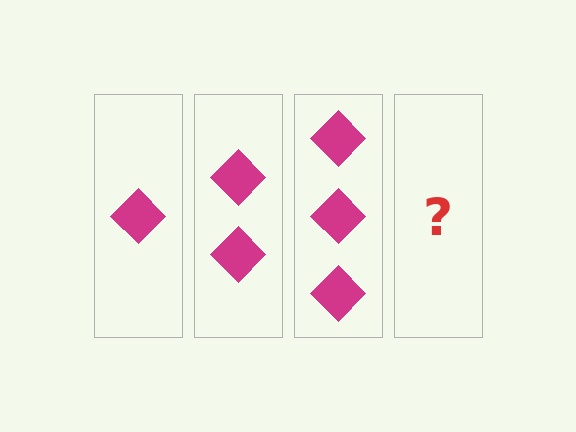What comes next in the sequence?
The next element should be 4 diamonds.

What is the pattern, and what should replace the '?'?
The pattern is that each step adds one more diamond. The '?' should be 4 diamonds.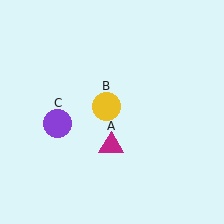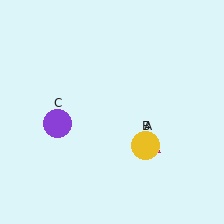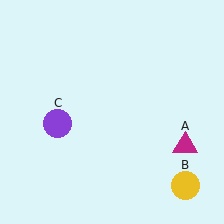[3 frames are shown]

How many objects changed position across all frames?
2 objects changed position: magenta triangle (object A), yellow circle (object B).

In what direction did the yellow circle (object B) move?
The yellow circle (object B) moved down and to the right.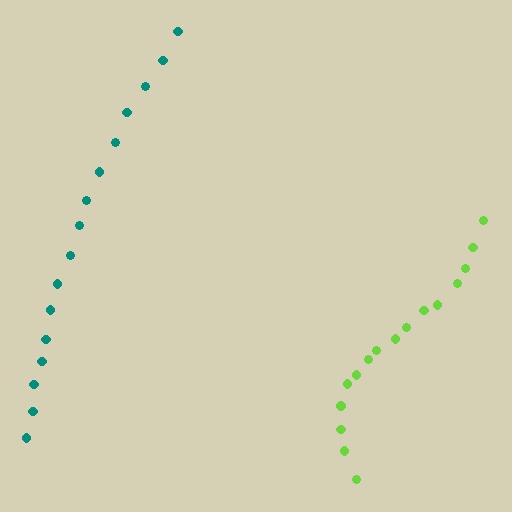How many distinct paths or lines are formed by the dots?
There are 2 distinct paths.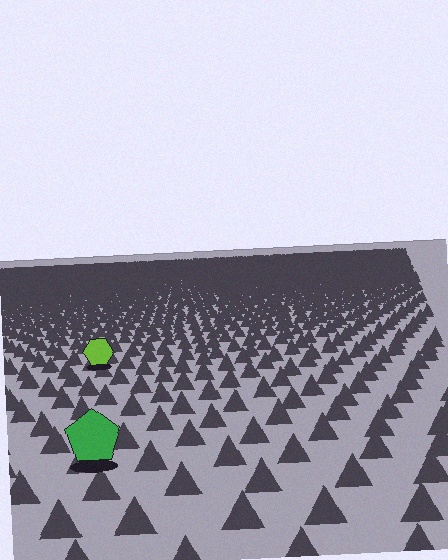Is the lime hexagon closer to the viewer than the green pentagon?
No. The green pentagon is closer — you can tell from the texture gradient: the ground texture is coarser near it.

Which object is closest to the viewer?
The green pentagon is closest. The texture marks near it are larger and more spread out.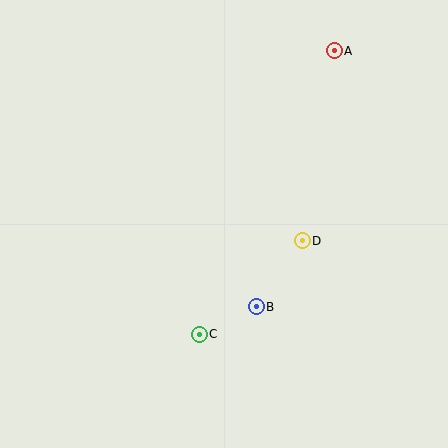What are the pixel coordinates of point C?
Point C is at (199, 334).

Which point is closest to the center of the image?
Point D at (302, 241) is closest to the center.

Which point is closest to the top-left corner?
Point A is closest to the top-left corner.